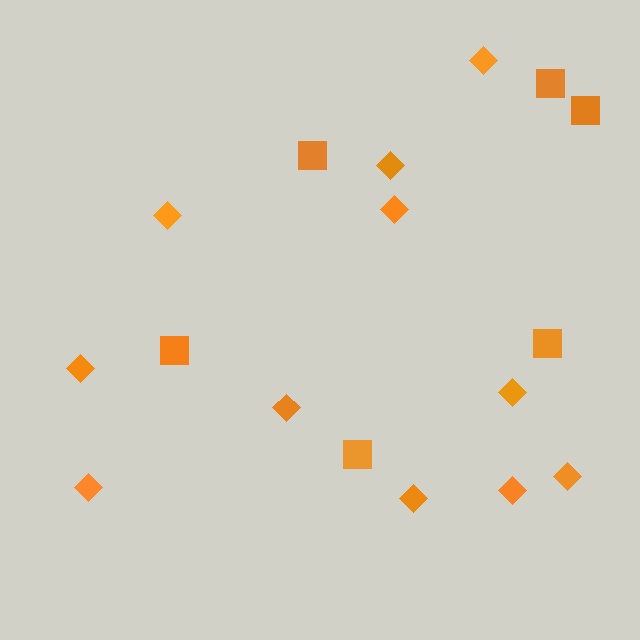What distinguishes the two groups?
There are 2 groups: one group of squares (6) and one group of diamonds (11).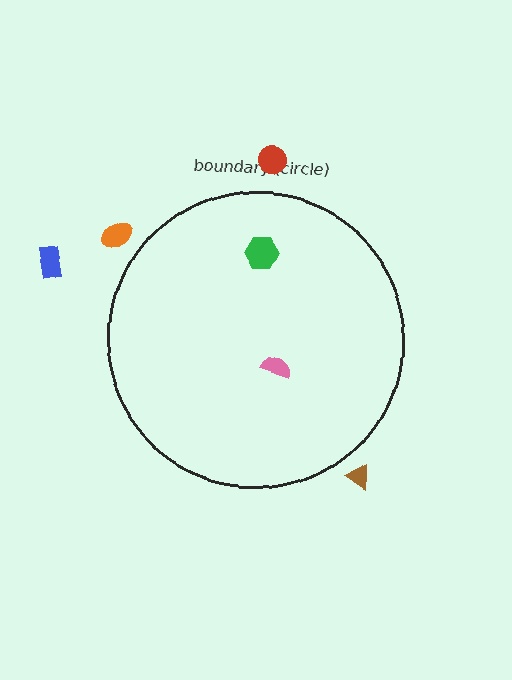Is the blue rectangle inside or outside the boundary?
Outside.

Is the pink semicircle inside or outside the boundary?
Inside.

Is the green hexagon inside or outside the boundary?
Inside.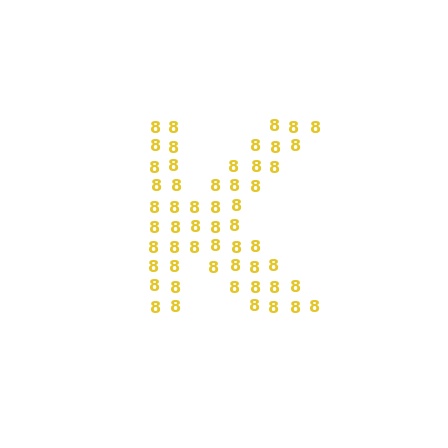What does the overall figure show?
The overall figure shows the letter K.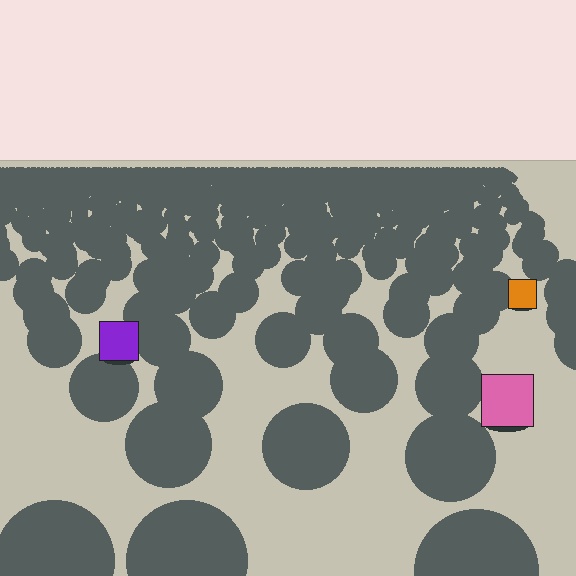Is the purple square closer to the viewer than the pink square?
No. The pink square is closer — you can tell from the texture gradient: the ground texture is coarser near it.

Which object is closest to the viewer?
The pink square is closest. The texture marks near it are larger and more spread out.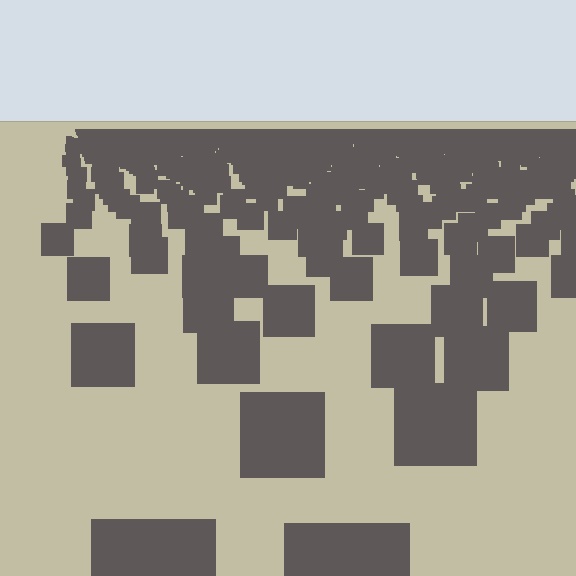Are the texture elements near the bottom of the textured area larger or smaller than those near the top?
Larger. Near the bottom, elements are closer to the viewer and appear at a bigger on-screen size.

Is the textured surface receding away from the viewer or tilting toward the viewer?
The surface is receding away from the viewer. Texture elements get smaller and denser toward the top.